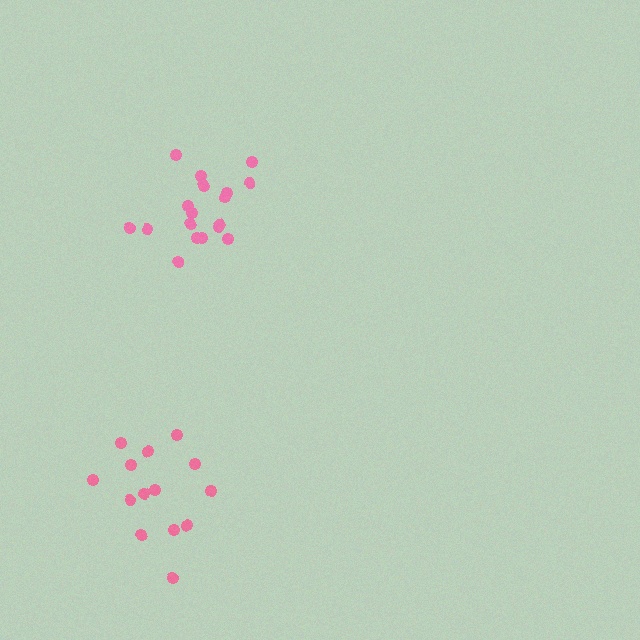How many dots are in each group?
Group 1: 14 dots, Group 2: 19 dots (33 total).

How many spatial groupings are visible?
There are 2 spatial groupings.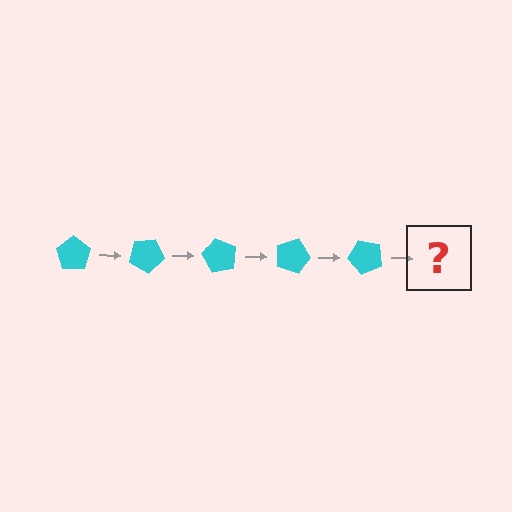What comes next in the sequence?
The next element should be a cyan pentagon rotated 150 degrees.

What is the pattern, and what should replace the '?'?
The pattern is that the pentagon rotates 30 degrees each step. The '?' should be a cyan pentagon rotated 150 degrees.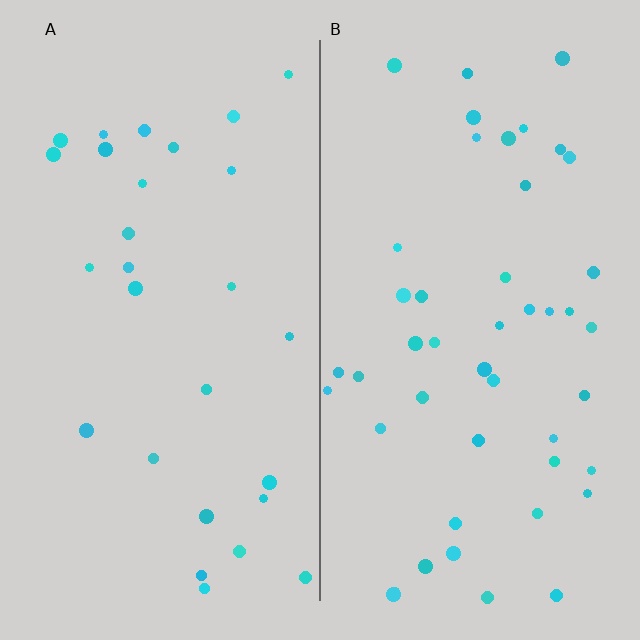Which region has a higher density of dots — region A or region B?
B (the right).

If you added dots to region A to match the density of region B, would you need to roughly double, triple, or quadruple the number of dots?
Approximately double.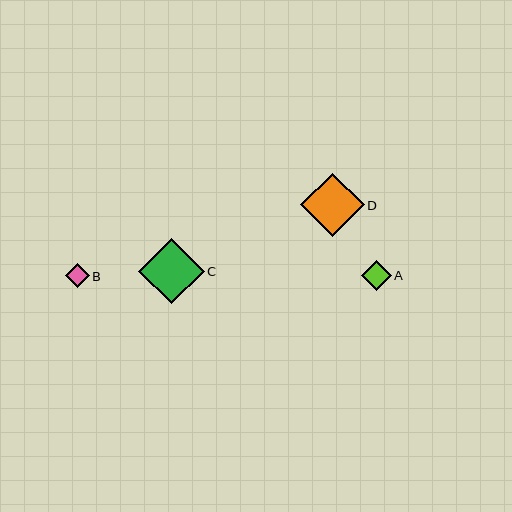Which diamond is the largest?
Diamond C is the largest with a size of approximately 65 pixels.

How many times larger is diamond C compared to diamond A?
Diamond C is approximately 2.2 times the size of diamond A.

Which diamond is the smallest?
Diamond B is the smallest with a size of approximately 23 pixels.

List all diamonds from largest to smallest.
From largest to smallest: C, D, A, B.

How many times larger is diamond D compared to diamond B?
Diamond D is approximately 2.7 times the size of diamond B.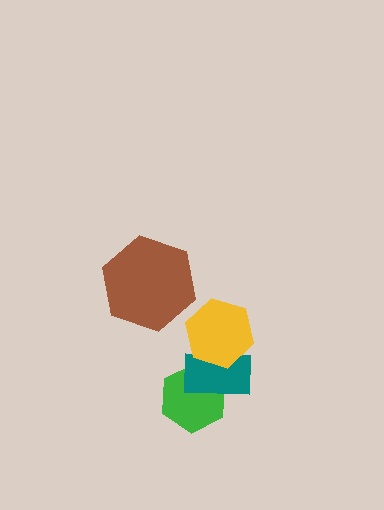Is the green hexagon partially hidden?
Yes, it is partially covered by another shape.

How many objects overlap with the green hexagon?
1 object overlaps with the green hexagon.